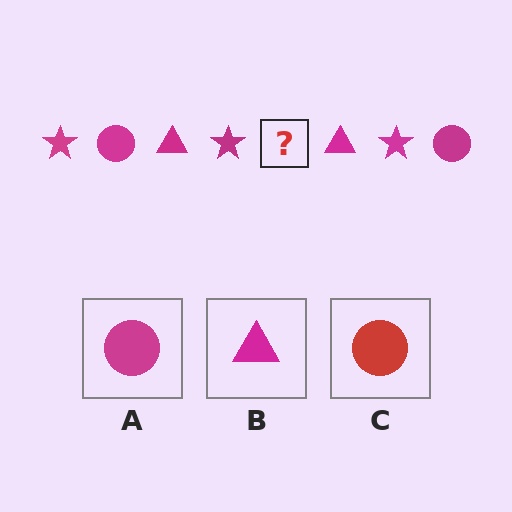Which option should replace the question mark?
Option A.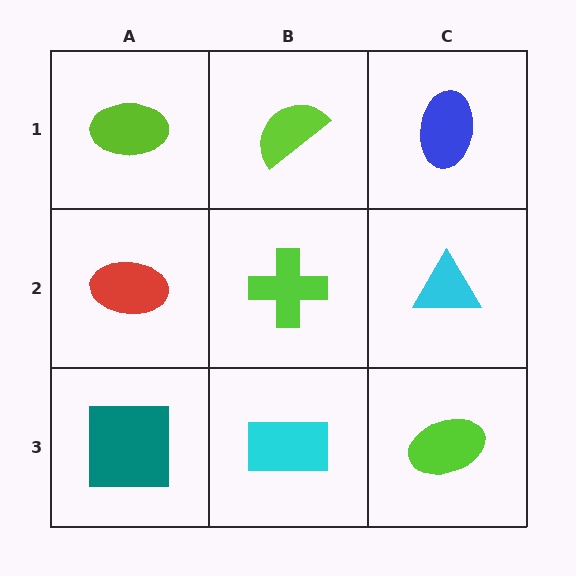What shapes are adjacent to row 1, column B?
A lime cross (row 2, column B), a lime ellipse (row 1, column A), a blue ellipse (row 1, column C).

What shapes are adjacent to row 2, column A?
A lime ellipse (row 1, column A), a teal square (row 3, column A), a lime cross (row 2, column B).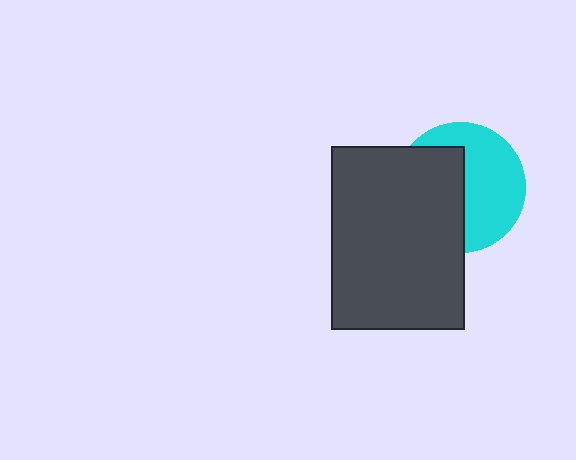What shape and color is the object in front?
The object in front is a dark gray rectangle.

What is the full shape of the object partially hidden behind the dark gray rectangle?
The partially hidden object is a cyan circle.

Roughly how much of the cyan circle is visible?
About half of it is visible (roughly 52%).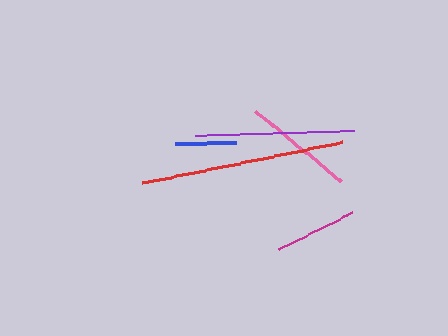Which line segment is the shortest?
The blue line is the shortest at approximately 61 pixels.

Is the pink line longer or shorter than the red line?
The red line is longer than the pink line.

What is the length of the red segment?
The red segment is approximately 204 pixels long.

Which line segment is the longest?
The red line is the longest at approximately 204 pixels.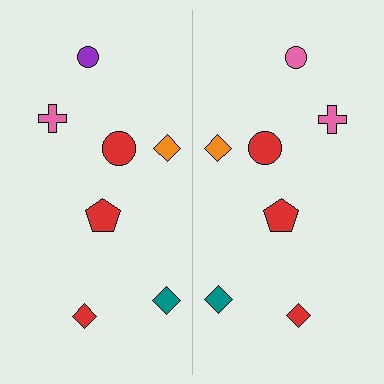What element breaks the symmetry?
The pink circle on the right side breaks the symmetry — its mirror counterpart is purple.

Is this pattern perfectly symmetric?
No, the pattern is not perfectly symmetric. The pink circle on the right side breaks the symmetry — its mirror counterpart is purple.